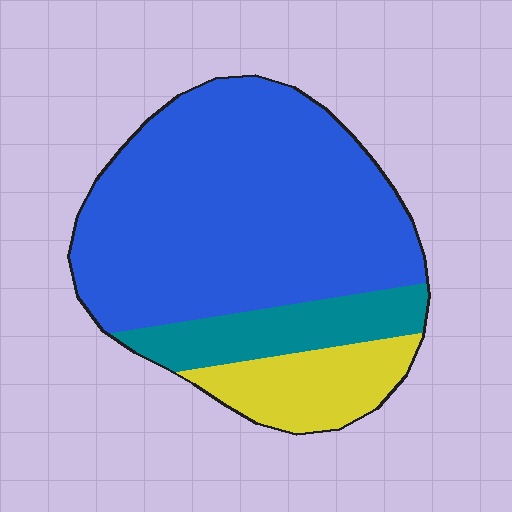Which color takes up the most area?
Blue, at roughly 70%.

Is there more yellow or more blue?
Blue.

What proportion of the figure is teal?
Teal takes up about one sixth (1/6) of the figure.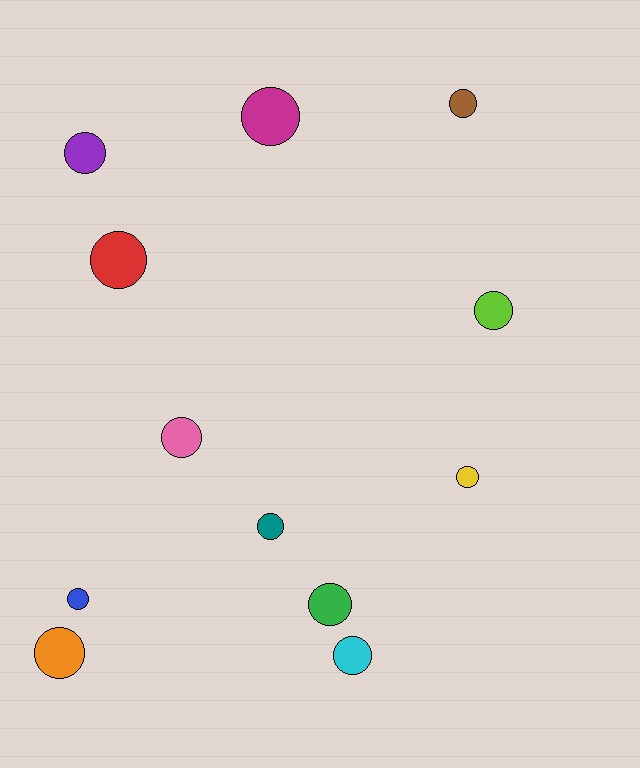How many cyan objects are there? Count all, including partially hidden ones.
There is 1 cyan object.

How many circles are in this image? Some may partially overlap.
There are 12 circles.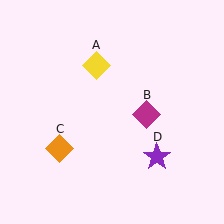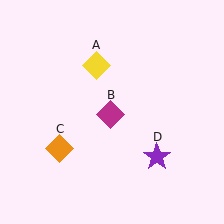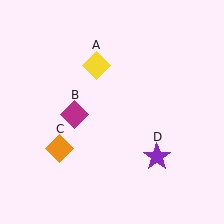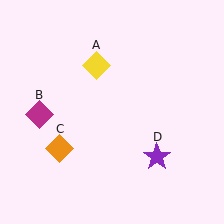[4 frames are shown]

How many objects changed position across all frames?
1 object changed position: magenta diamond (object B).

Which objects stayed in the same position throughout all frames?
Yellow diamond (object A) and orange diamond (object C) and purple star (object D) remained stationary.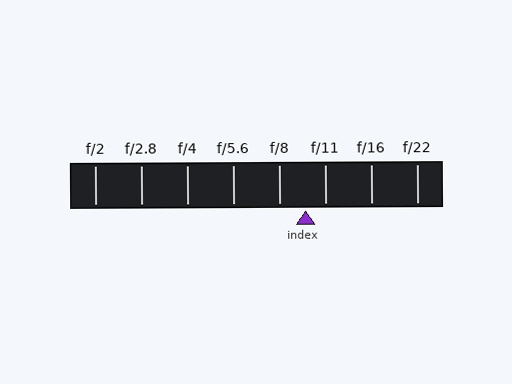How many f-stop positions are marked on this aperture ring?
There are 8 f-stop positions marked.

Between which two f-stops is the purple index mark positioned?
The index mark is between f/8 and f/11.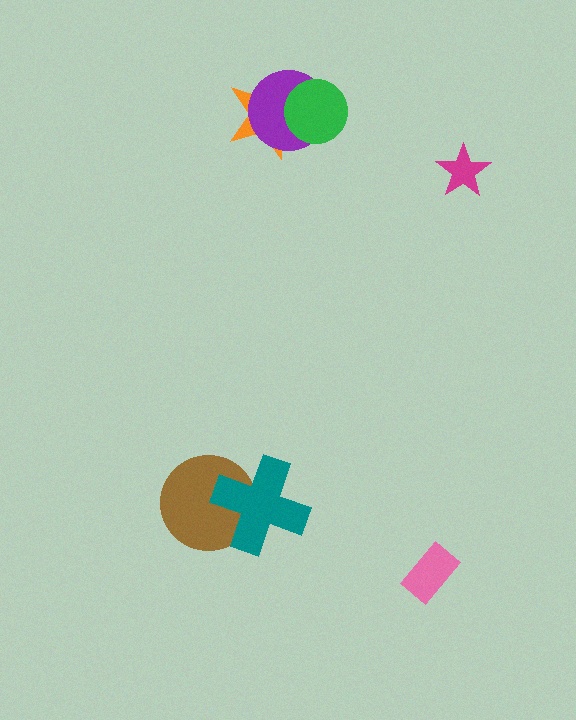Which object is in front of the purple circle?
The green circle is in front of the purple circle.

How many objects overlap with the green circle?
2 objects overlap with the green circle.